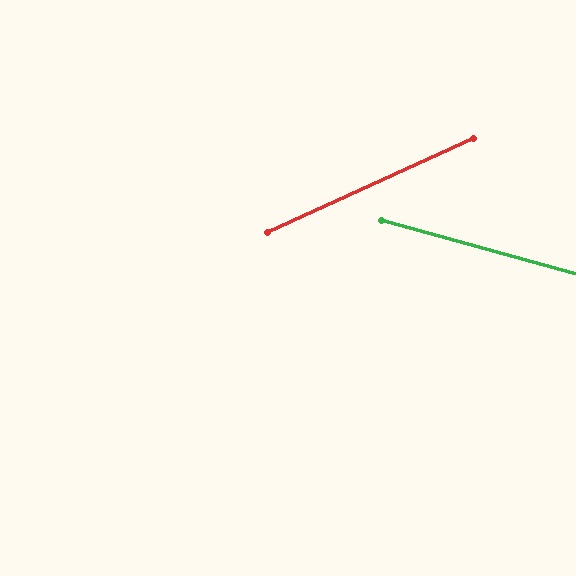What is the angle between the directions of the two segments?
Approximately 40 degrees.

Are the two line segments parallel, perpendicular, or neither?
Neither parallel nor perpendicular — they differ by about 40°.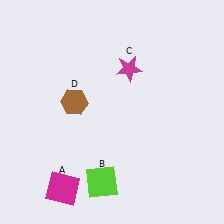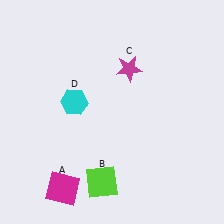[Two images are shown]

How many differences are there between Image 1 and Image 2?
There is 1 difference between the two images.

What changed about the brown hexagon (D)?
In Image 1, D is brown. In Image 2, it changed to cyan.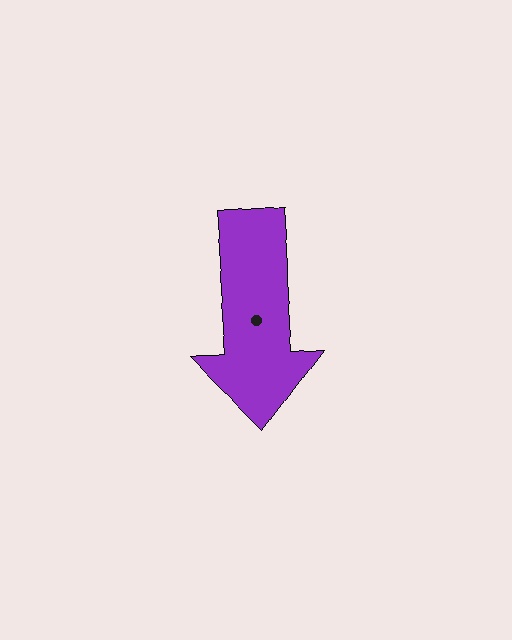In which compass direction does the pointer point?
South.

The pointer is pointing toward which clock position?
Roughly 6 o'clock.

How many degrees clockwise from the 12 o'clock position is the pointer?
Approximately 176 degrees.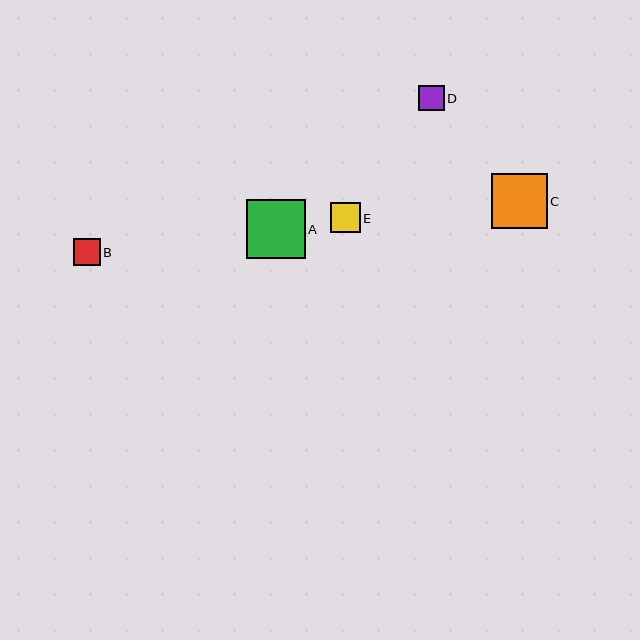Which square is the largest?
Square A is the largest with a size of approximately 59 pixels.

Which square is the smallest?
Square D is the smallest with a size of approximately 26 pixels.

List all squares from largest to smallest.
From largest to smallest: A, C, E, B, D.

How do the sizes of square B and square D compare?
Square B and square D are approximately the same size.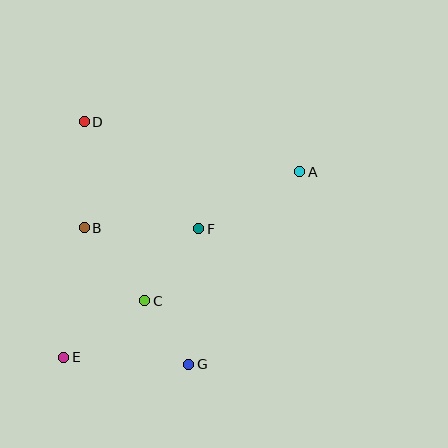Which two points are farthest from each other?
Points A and E are farthest from each other.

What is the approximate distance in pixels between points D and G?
The distance between D and G is approximately 264 pixels.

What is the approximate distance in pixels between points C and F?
The distance between C and F is approximately 90 pixels.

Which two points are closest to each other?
Points C and G are closest to each other.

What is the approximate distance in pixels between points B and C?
The distance between B and C is approximately 95 pixels.